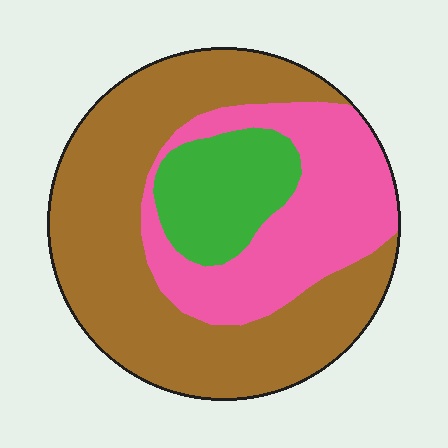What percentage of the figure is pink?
Pink covers around 30% of the figure.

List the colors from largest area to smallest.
From largest to smallest: brown, pink, green.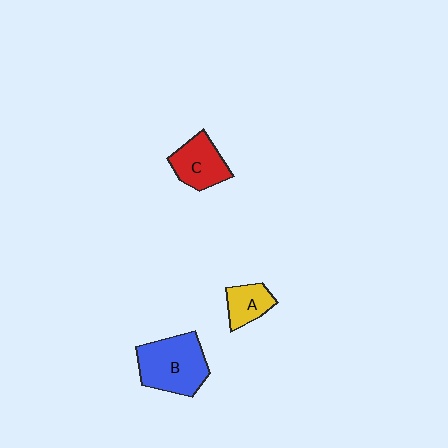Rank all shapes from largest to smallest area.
From largest to smallest: B (blue), C (red), A (yellow).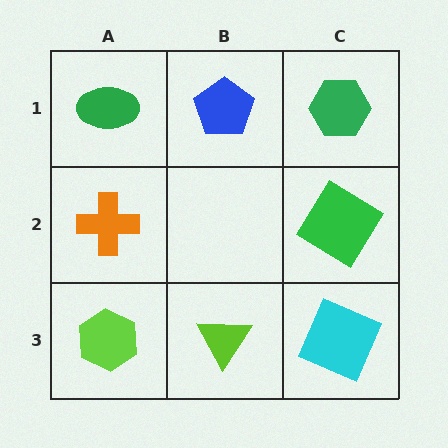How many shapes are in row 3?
3 shapes.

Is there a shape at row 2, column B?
No, that cell is empty.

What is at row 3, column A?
A lime hexagon.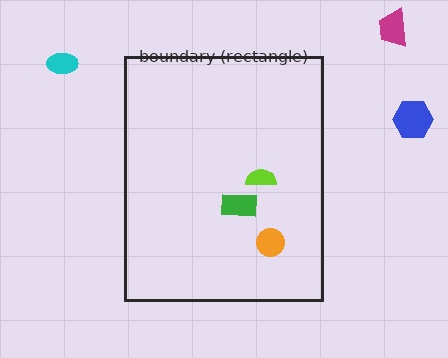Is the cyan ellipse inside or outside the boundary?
Outside.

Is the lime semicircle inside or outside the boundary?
Inside.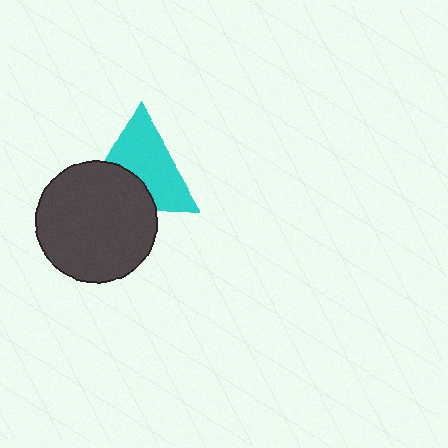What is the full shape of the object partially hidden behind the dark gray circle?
The partially hidden object is a cyan triangle.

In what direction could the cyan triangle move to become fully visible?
The cyan triangle could move up. That would shift it out from behind the dark gray circle entirely.